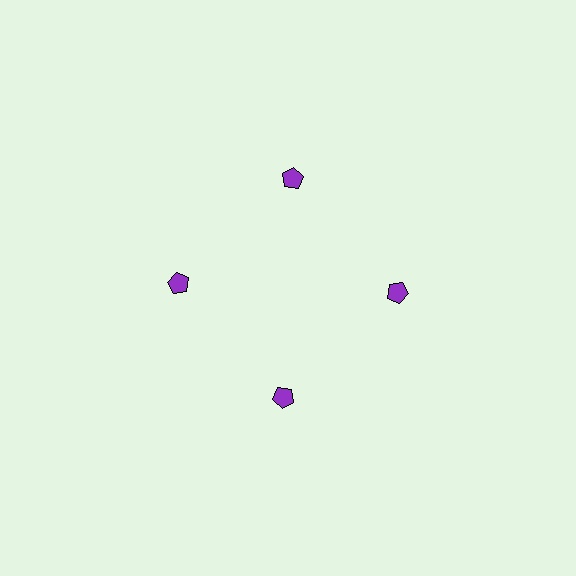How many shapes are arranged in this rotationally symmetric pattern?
There are 4 shapes, arranged in 4 groups of 1.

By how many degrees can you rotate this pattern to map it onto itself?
The pattern maps onto itself every 90 degrees of rotation.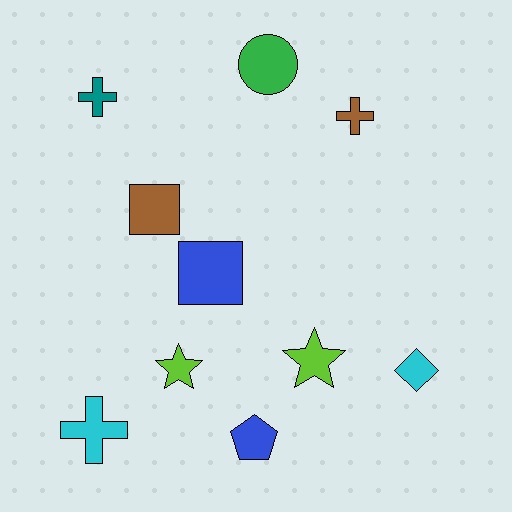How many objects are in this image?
There are 10 objects.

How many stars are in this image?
There are 2 stars.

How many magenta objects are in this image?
There are no magenta objects.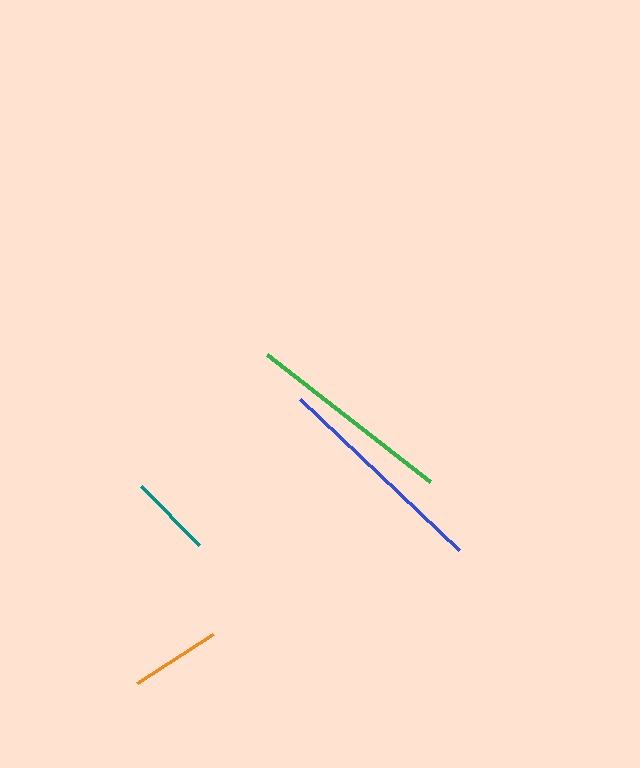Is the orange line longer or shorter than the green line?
The green line is longer than the orange line.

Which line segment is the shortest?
The teal line is the shortest at approximately 83 pixels.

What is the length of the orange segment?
The orange segment is approximately 91 pixels long.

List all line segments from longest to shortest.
From longest to shortest: blue, green, orange, teal.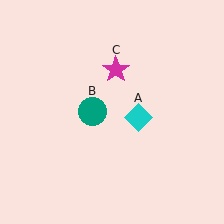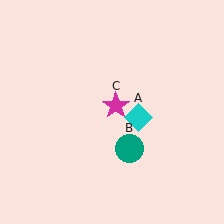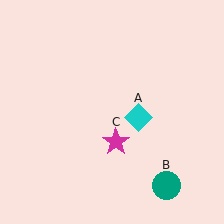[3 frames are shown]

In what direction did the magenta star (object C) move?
The magenta star (object C) moved down.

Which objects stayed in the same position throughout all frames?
Cyan diamond (object A) remained stationary.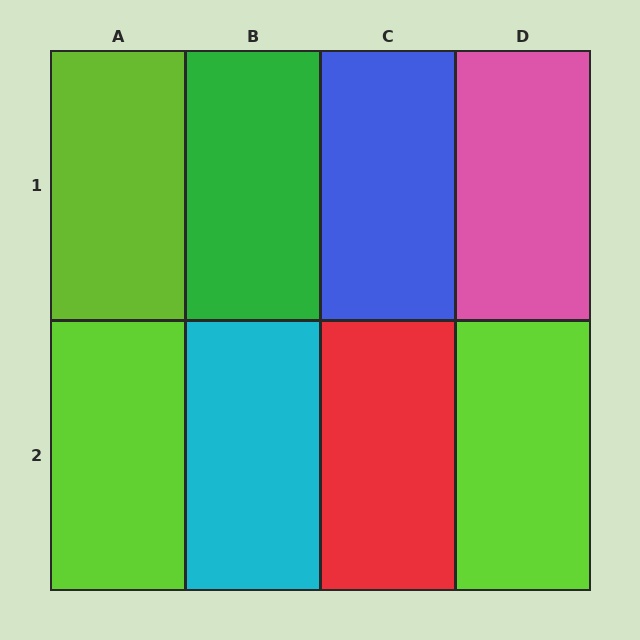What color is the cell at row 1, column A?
Lime.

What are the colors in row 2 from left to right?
Lime, cyan, red, lime.